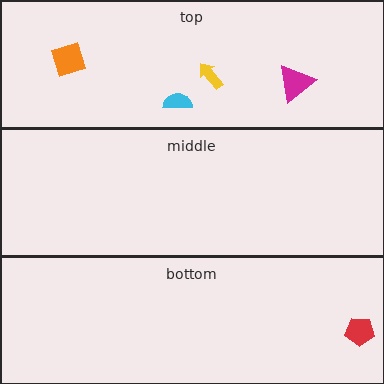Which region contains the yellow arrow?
The top region.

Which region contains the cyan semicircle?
The top region.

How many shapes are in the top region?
4.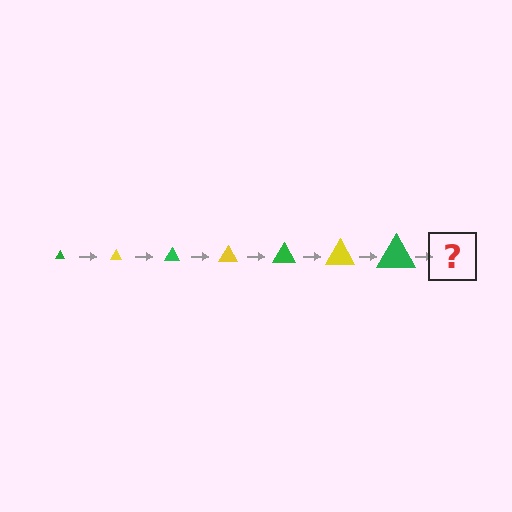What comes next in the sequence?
The next element should be a yellow triangle, larger than the previous one.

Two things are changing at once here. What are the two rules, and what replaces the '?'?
The two rules are that the triangle grows larger each step and the color cycles through green and yellow. The '?' should be a yellow triangle, larger than the previous one.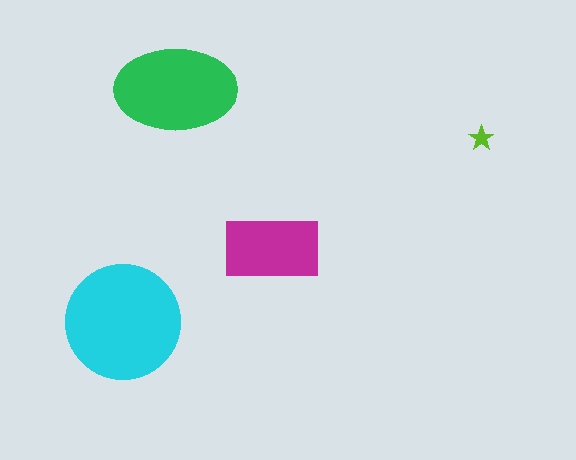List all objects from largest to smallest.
The cyan circle, the green ellipse, the magenta rectangle, the lime star.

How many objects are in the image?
There are 4 objects in the image.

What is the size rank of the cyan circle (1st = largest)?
1st.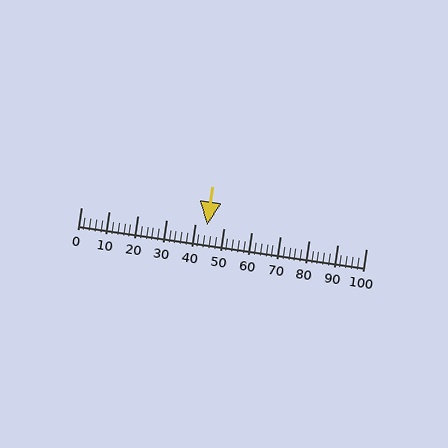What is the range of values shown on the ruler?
The ruler shows values from 0 to 100.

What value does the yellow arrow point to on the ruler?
The yellow arrow points to approximately 44.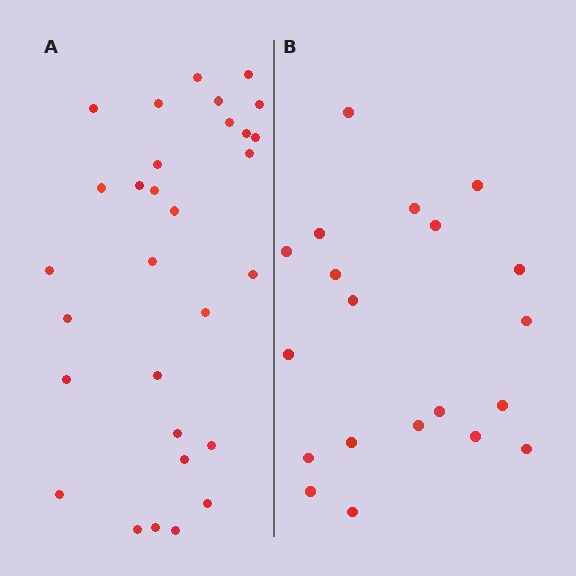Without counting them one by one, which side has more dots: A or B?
Region A (the left region) has more dots.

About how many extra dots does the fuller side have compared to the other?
Region A has roughly 10 or so more dots than region B.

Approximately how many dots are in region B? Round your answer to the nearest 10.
About 20 dots.